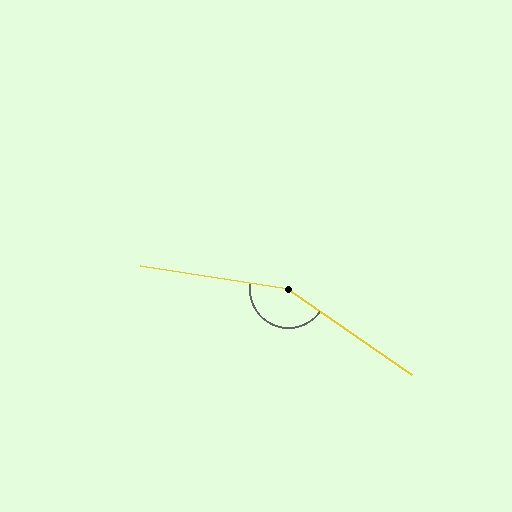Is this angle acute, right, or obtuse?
It is obtuse.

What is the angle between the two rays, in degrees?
Approximately 154 degrees.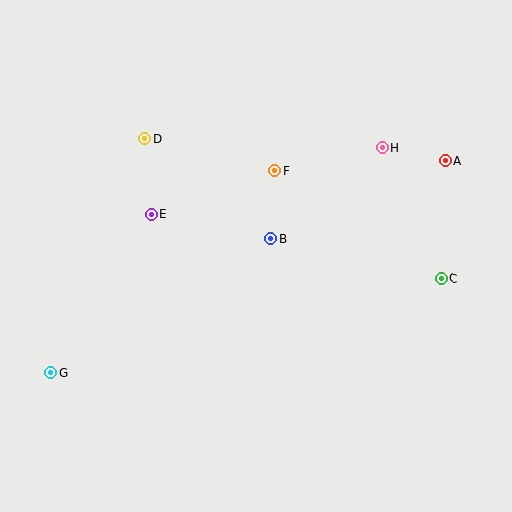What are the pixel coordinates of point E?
Point E is at (151, 215).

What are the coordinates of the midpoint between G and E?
The midpoint between G and E is at (101, 294).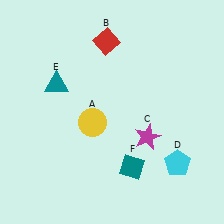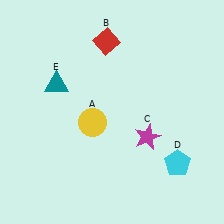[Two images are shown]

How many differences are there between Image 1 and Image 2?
There is 1 difference between the two images.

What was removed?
The teal diamond (F) was removed in Image 2.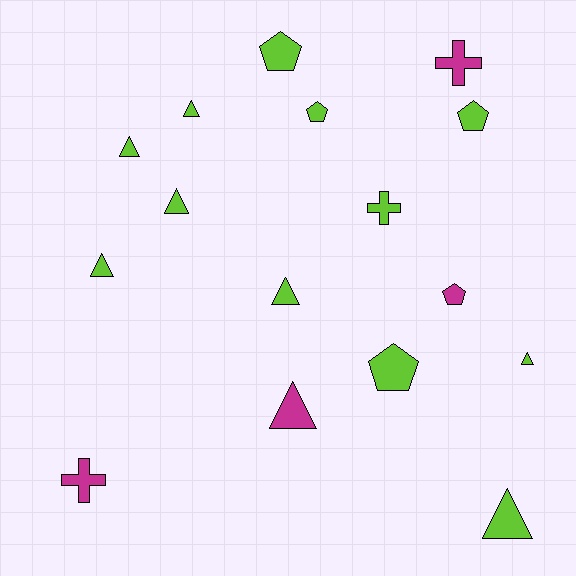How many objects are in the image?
There are 16 objects.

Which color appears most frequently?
Lime, with 12 objects.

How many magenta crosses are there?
There are 2 magenta crosses.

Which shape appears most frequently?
Triangle, with 8 objects.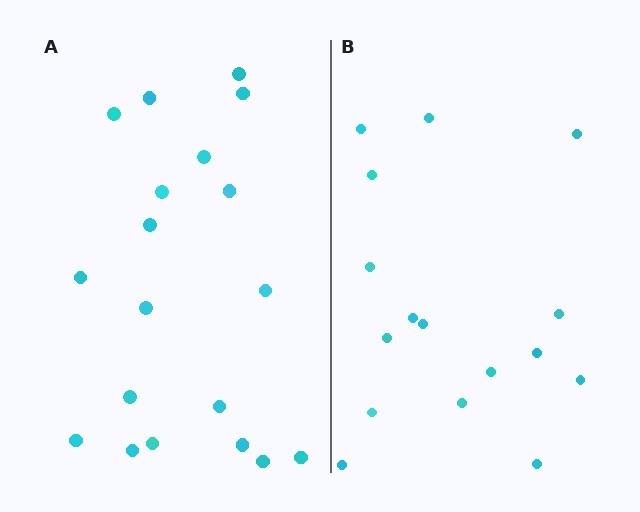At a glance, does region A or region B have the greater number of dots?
Region A (the left region) has more dots.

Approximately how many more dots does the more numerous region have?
Region A has just a few more — roughly 2 or 3 more dots than region B.